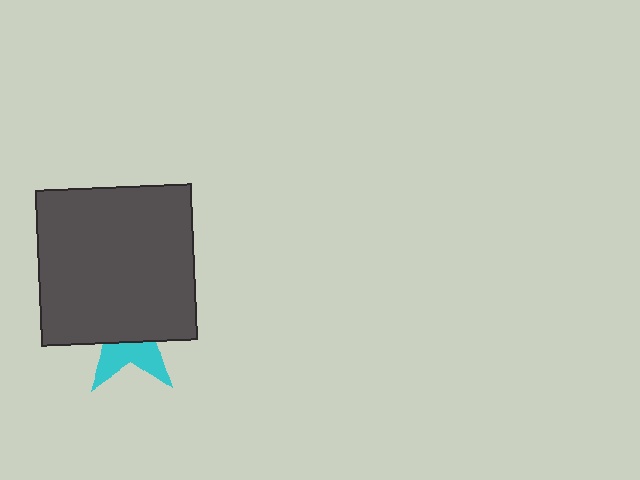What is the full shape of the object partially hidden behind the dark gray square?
The partially hidden object is a cyan star.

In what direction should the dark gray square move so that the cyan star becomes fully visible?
The dark gray square should move up. That is the shortest direction to clear the overlap and leave the cyan star fully visible.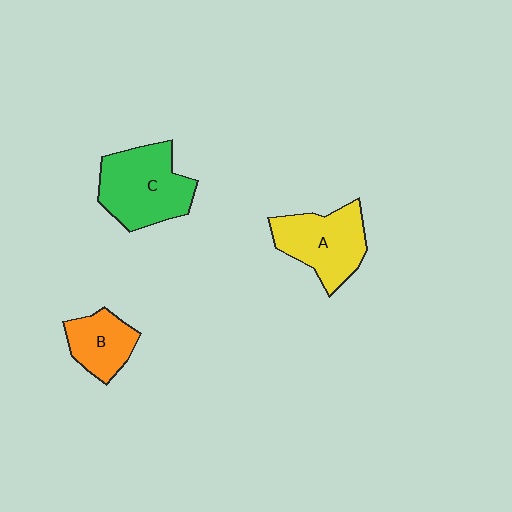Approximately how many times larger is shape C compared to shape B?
Approximately 1.7 times.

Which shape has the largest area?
Shape C (green).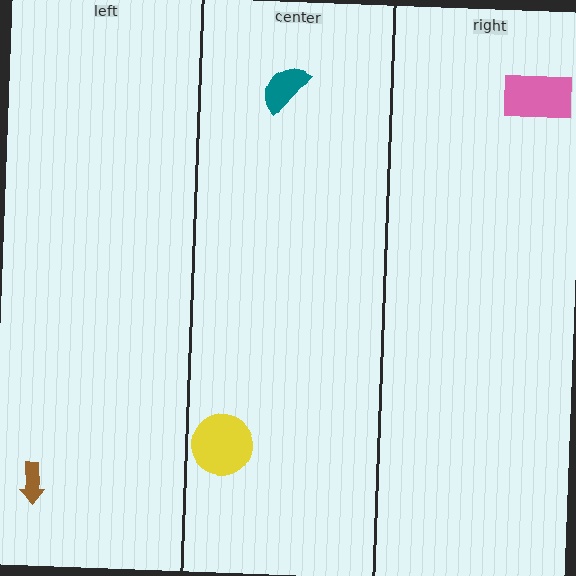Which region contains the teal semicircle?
The center region.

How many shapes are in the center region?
2.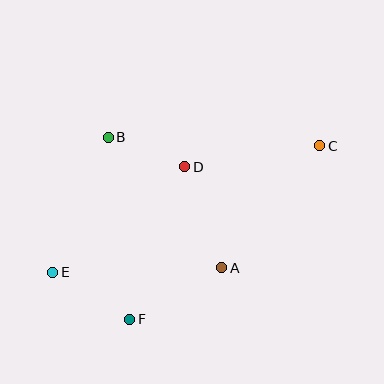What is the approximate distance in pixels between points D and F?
The distance between D and F is approximately 162 pixels.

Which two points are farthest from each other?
Points C and E are farthest from each other.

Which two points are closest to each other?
Points B and D are closest to each other.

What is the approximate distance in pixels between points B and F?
The distance between B and F is approximately 183 pixels.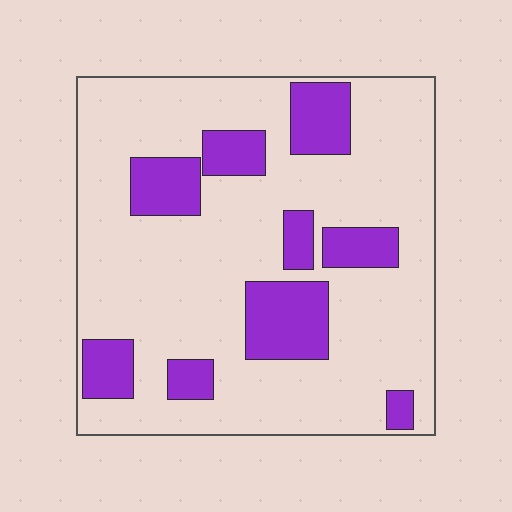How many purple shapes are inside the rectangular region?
9.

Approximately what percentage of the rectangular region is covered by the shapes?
Approximately 25%.